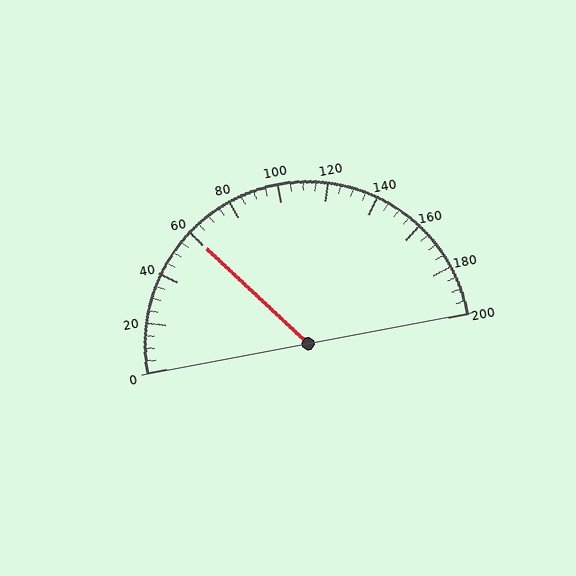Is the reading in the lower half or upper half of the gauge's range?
The reading is in the lower half of the range (0 to 200).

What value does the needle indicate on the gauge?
The needle indicates approximately 60.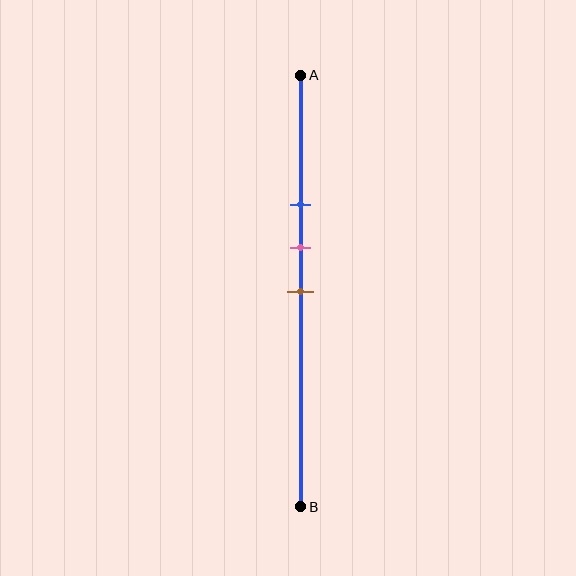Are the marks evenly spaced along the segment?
Yes, the marks are approximately evenly spaced.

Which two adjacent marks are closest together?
The pink and brown marks are the closest adjacent pair.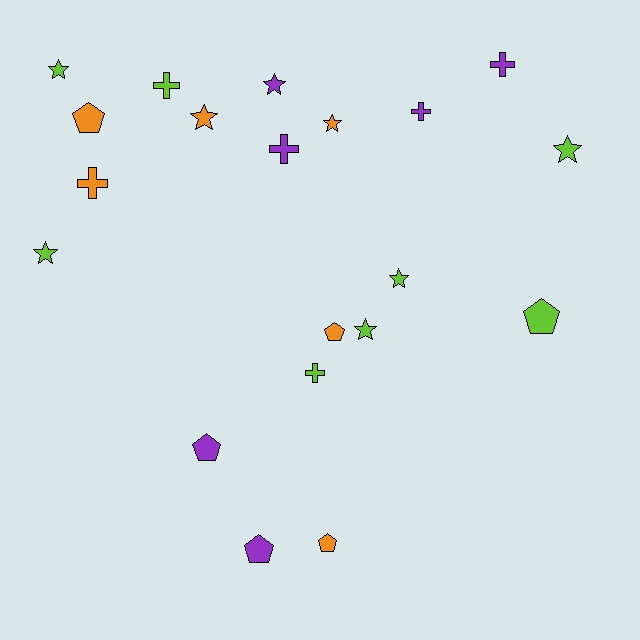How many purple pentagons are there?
There are 2 purple pentagons.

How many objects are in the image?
There are 20 objects.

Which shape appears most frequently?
Star, with 8 objects.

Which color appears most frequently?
Lime, with 8 objects.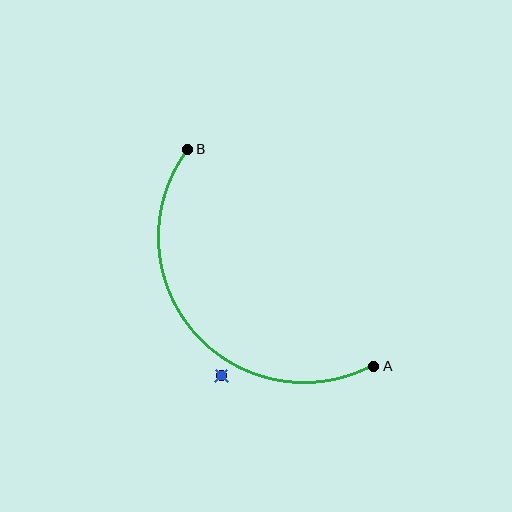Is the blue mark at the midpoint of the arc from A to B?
No — the blue mark does not lie on the arc at all. It sits slightly outside the curve.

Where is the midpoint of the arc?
The arc midpoint is the point on the curve farthest from the straight line joining A and B. It sits below and to the left of that line.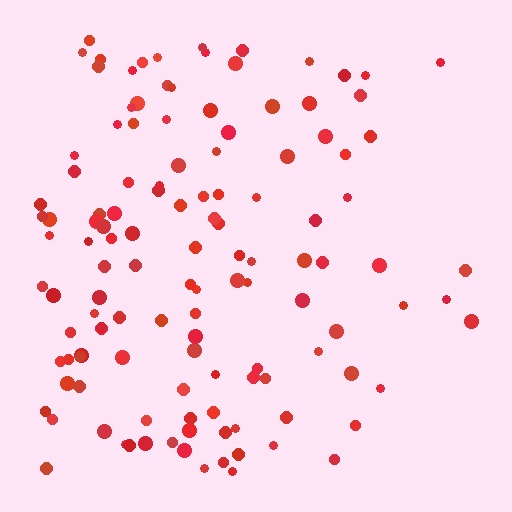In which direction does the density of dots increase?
From right to left, with the left side densest.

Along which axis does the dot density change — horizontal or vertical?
Horizontal.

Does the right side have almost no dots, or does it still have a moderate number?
Still a moderate number, just noticeably fewer than the left.